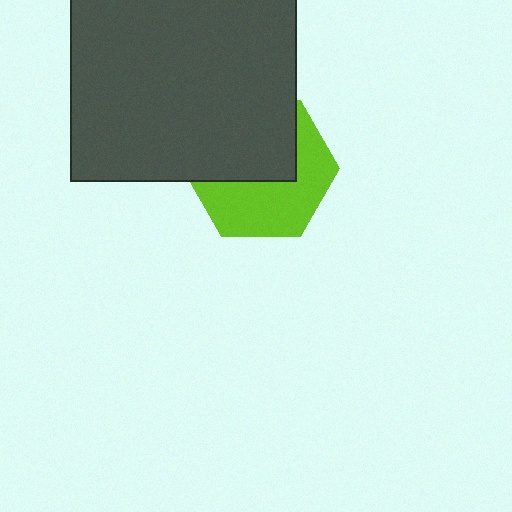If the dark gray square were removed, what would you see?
You would see the complete lime hexagon.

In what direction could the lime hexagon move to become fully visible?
The lime hexagon could move down. That would shift it out from behind the dark gray square entirely.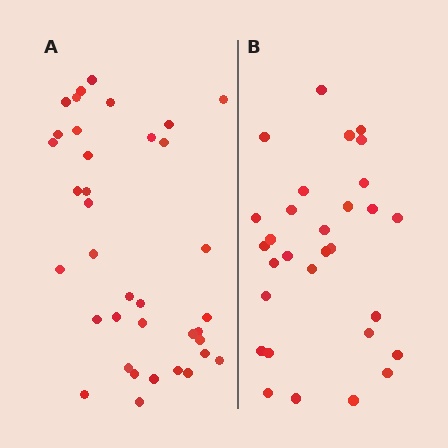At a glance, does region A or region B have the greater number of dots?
Region A (the left region) has more dots.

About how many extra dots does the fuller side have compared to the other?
Region A has roughly 8 or so more dots than region B.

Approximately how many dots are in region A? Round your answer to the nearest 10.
About 40 dots. (The exact count is 37, which rounds to 40.)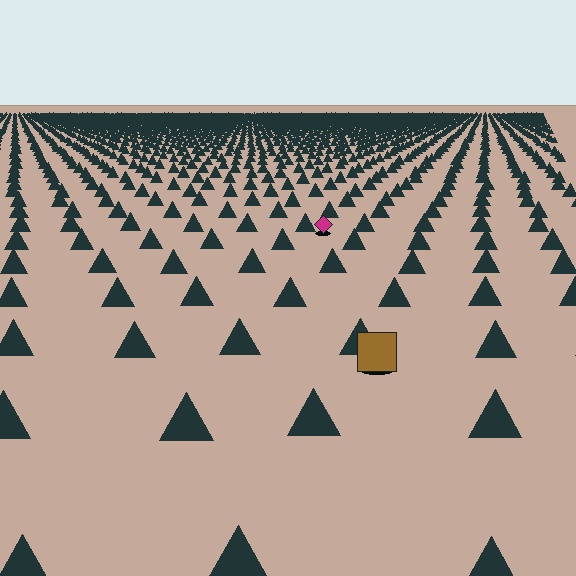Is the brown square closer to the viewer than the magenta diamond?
Yes. The brown square is closer — you can tell from the texture gradient: the ground texture is coarser near it.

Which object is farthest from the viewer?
The magenta diamond is farthest from the viewer. It appears smaller and the ground texture around it is denser.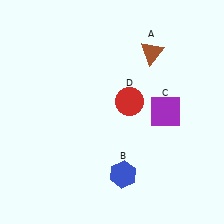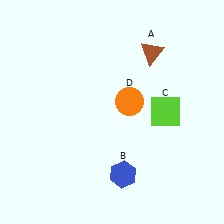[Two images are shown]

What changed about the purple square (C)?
In Image 1, C is purple. In Image 2, it changed to lime.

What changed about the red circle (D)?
In Image 1, D is red. In Image 2, it changed to orange.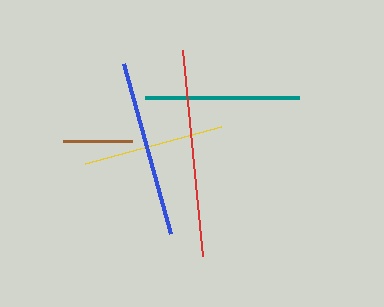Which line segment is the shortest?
The brown line is the shortest at approximately 70 pixels.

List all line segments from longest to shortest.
From longest to shortest: red, blue, teal, yellow, brown.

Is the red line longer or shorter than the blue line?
The red line is longer than the blue line.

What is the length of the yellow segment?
The yellow segment is approximately 140 pixels long.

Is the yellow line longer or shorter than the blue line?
The blue line is longer than the yellow line.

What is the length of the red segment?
The red segment is approximately 207 pixels long.